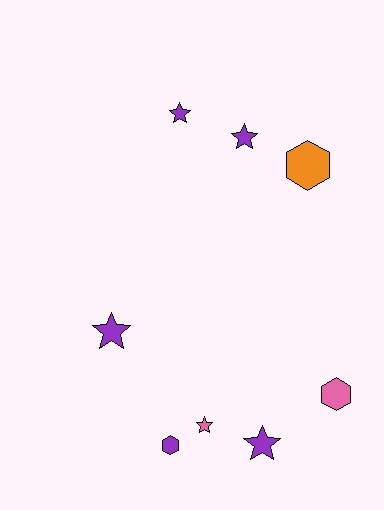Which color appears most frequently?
Purple, with 5 objects.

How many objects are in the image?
There are 8 objects.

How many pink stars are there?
There is 1 pink star.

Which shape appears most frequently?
Star, with 5 objects.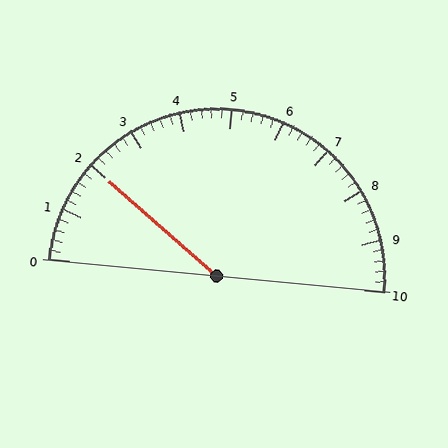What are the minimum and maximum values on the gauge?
The gauge ranges from 0 to 10.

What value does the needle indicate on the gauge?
The needle indicates approximately 2.0.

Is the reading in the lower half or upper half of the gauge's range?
The reading is in the lower half of the range (0 to 10).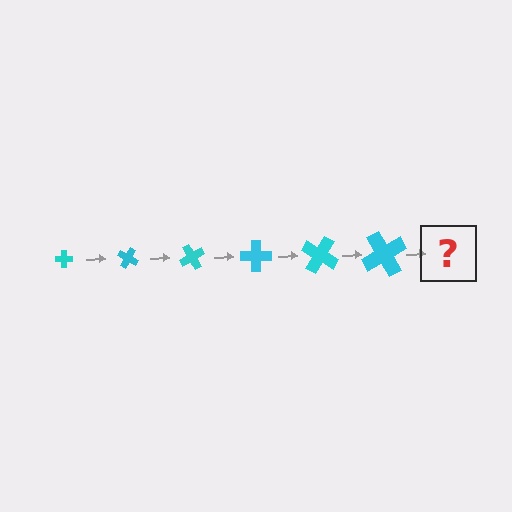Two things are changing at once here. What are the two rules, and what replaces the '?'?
The two rules are that the cross grows larger each step and it rotates 30 degrees each step. The '?' should be a cross, larger than the previous one and rotated 180 degrees from the start.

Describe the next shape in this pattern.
It should be a cross, larger than the previous one and rotated 180 degrees from the start.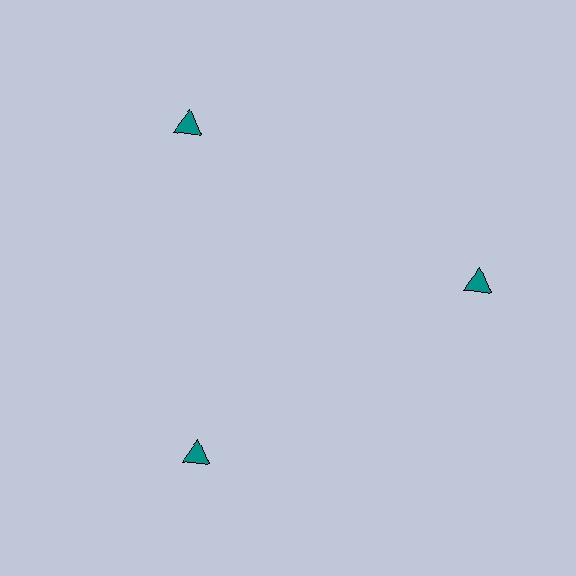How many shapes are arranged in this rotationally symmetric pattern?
There are 3 shapes, arranged in 3 groups of 1.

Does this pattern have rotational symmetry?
Yes, this pattern has 3-fold rotational symmetry. It looks the same after rotating 120 degrees around the center.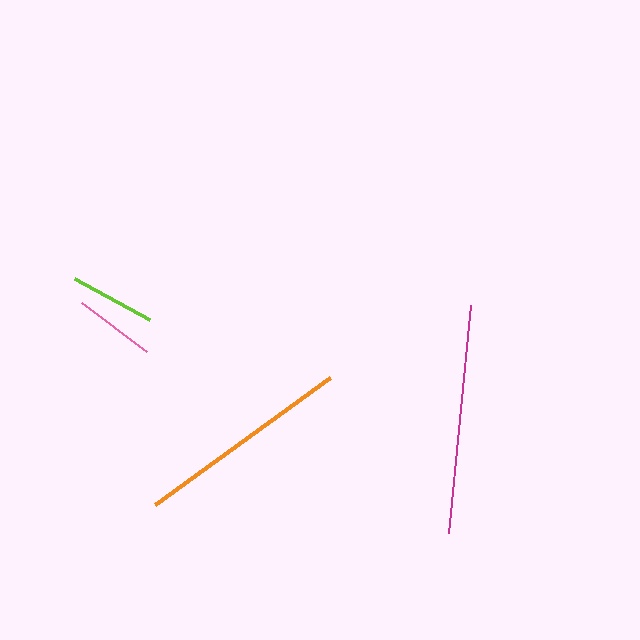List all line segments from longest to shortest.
From longest to shortest: magenta, orange, lime, pink.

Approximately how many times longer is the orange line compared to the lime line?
The orange line is approximately 2.5 times the length of the lime line.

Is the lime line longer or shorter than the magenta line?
The magenta line is longer than the lime line.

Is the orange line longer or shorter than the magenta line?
The magenta line is longer than the orange line.